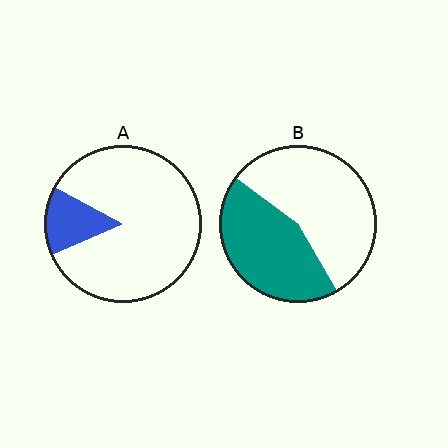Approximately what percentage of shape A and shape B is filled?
A is approximately 15% and B is approximately 45%.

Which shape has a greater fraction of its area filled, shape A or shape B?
Shape B.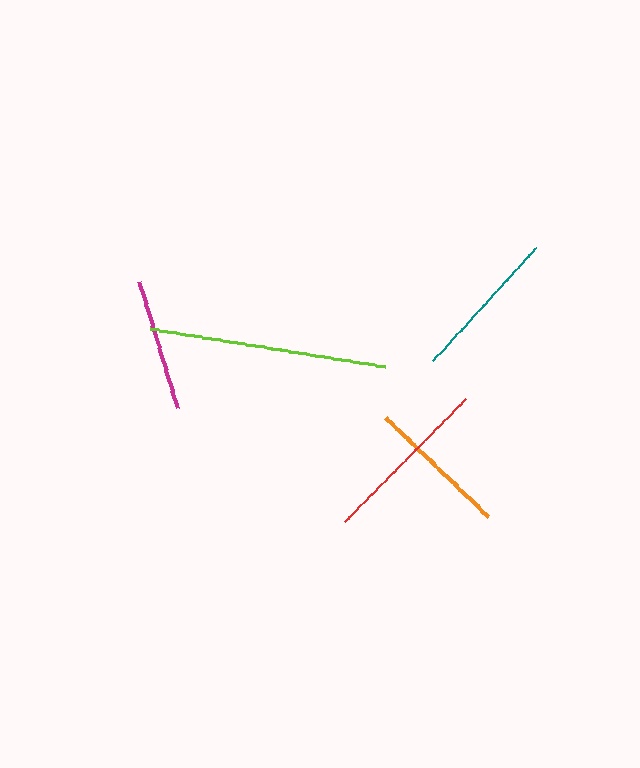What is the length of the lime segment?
The lime segment is approximately 237 pixels long.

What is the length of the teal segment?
The teal segment is approximately 153 pixels long.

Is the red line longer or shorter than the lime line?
The lime line is longer than the red line.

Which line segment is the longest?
The lime line is the longest at approximately 237 pixels.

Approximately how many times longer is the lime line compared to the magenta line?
The lime line is approximately 1.8 times the length of the magenta line.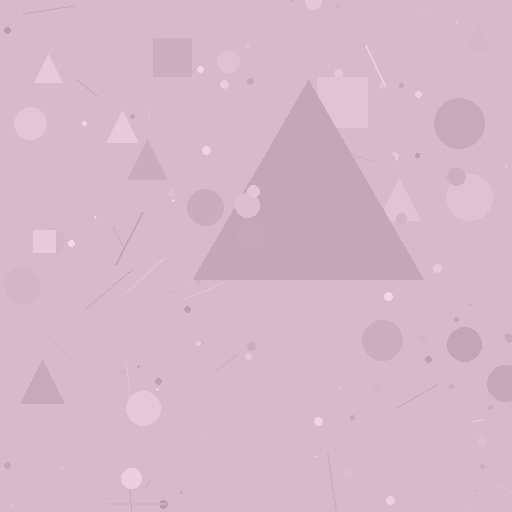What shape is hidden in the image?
A triangle is hidden in the image.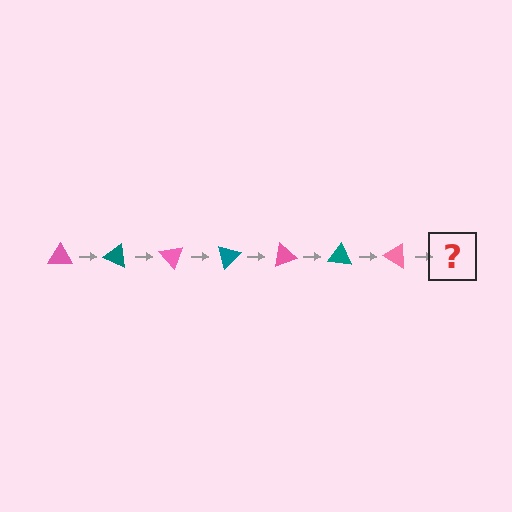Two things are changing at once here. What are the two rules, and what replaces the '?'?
The two rules are that it rotates 25 degrees each step and the color cycles through pink and teal. The '?' should be a teal triangle, rotated 175 degrees from the start.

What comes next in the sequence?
The next element should be a teal triangle, rotated 175 degrees from the start.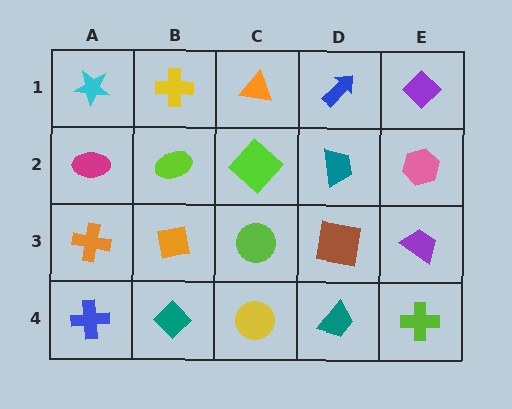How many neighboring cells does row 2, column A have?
3.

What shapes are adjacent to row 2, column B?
A yellow cross (row 1, column B), an orange square (row 3, column B), a magenta ellipse (row 2, column A), a lime diamond (row 2, column C).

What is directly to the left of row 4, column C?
A teal diamond.